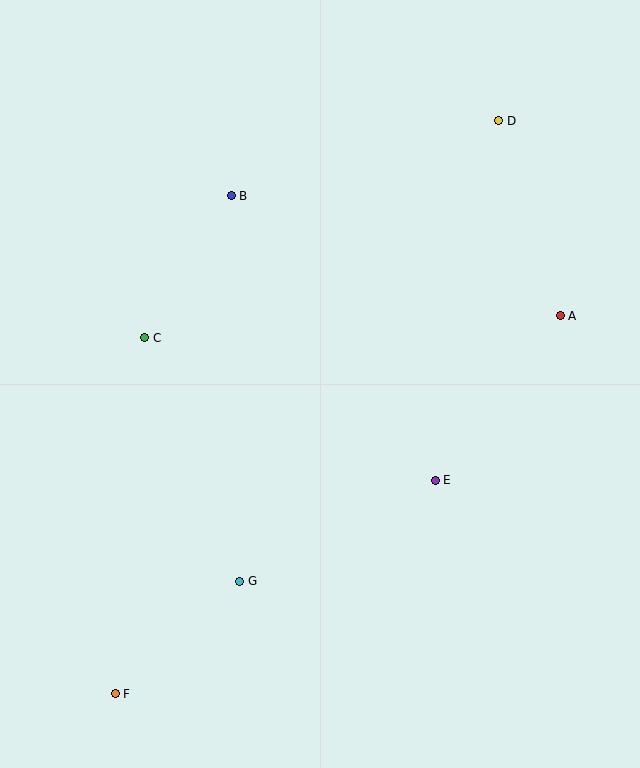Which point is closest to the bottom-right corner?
Point E is closest to the bottom-right corner.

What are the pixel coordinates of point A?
Point A is at (560, 316).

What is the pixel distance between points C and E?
The distance between C and E is 323 pixels.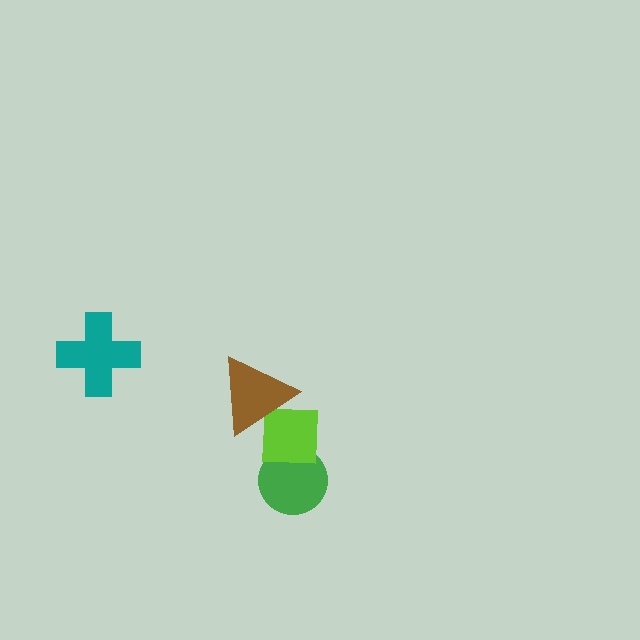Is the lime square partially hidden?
Yes, it is partially covered by another shape.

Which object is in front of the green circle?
The lime square is in front of the green circle.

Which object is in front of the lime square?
The brown triangle is in front of the lime square.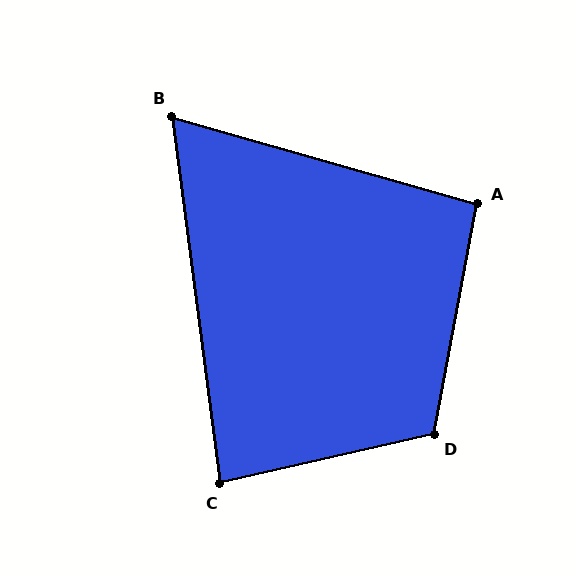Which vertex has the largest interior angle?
D, at approximately 113 degrees.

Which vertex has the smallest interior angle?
B, at approximately 67 degrees.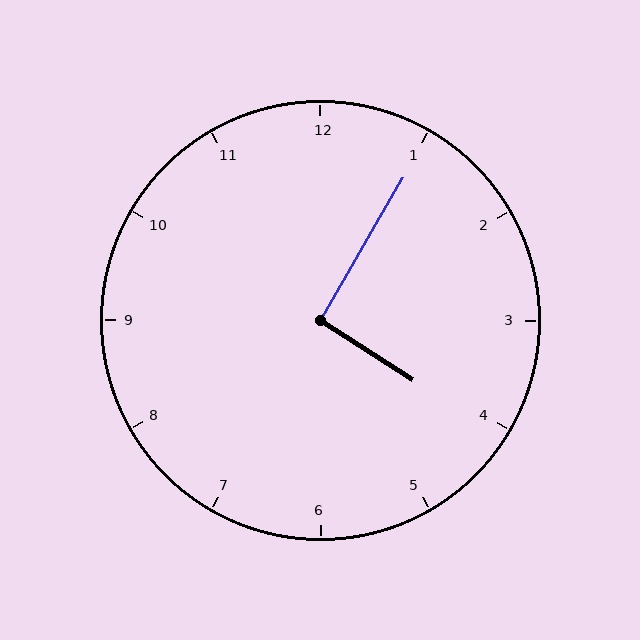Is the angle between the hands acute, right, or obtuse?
It is right.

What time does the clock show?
4:05.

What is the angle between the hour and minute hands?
Approximately 92 degrees.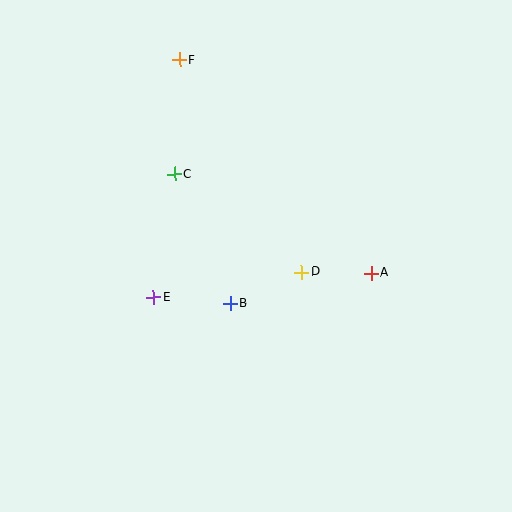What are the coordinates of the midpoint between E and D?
The midpoint between E and D is at (228, 285).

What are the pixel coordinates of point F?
Point F is at (180, 60).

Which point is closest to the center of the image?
Point D at (302, 272) is closest to the center.